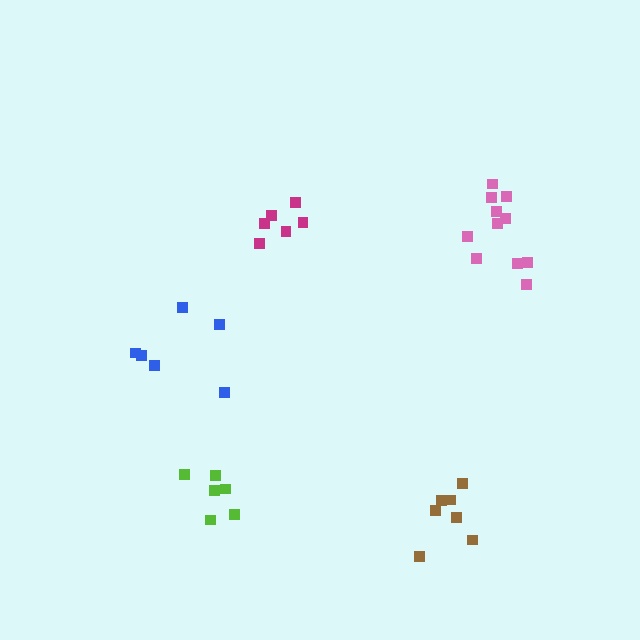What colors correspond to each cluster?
The clusters are colored: magenta, brown, pink, lime, blue.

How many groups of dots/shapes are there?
There are 5 groups.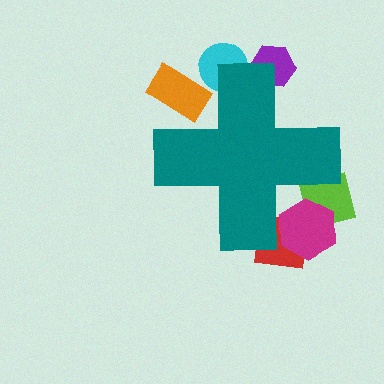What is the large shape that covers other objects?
A teal cross.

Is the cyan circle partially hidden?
Yes, the cyan circle is partially hidden behind the teal cross.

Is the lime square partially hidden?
Yes, the lime square is partially hidden behind the teal cross.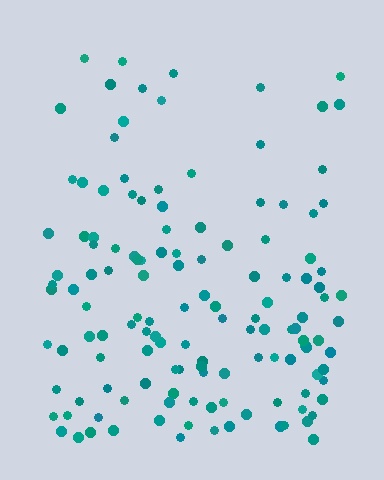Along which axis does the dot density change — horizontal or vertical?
Vertical.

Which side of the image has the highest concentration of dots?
The bottom.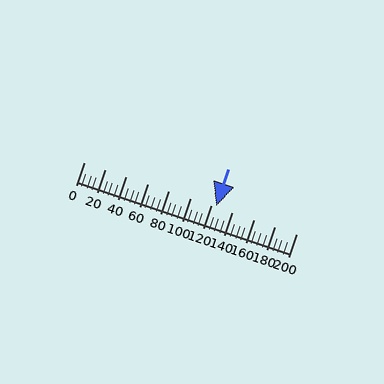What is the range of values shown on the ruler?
The ruler shows values from 0 to 200.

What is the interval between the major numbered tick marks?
The major tick marks are spaced 20 units apart.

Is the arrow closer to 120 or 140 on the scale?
The arrow is closer to 120.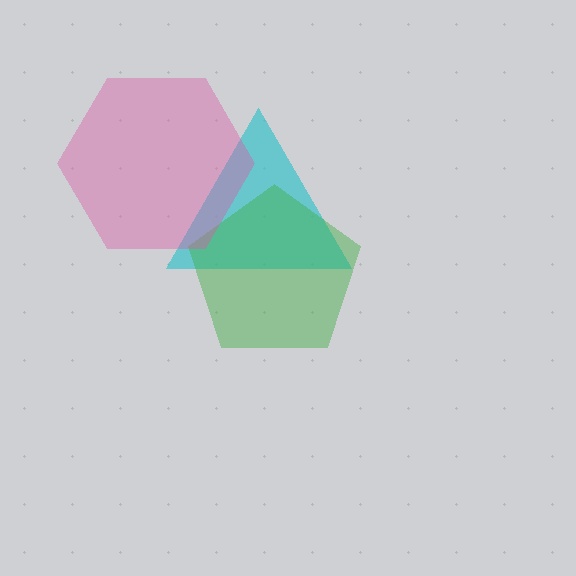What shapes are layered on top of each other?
The layered shapes are: a cyan triangle, a green pentagon, a pink hexagon.